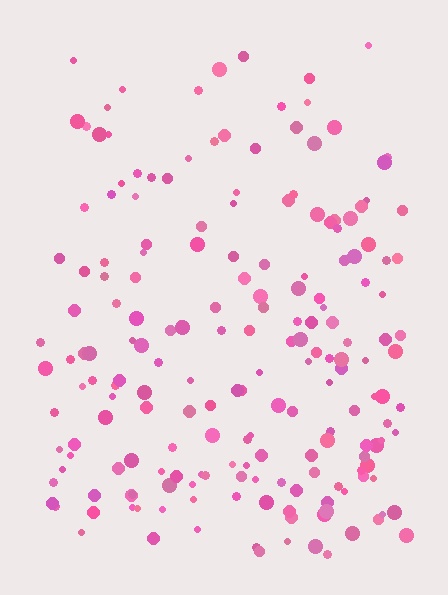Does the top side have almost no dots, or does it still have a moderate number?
Still a moderate number, just noticeably fewer than the bottom.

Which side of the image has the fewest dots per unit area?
The top.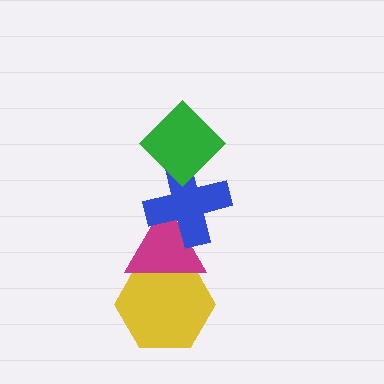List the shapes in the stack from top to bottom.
From top to bottom: the green diamond, the blue cross, the magenta triangle, the yellow hexagon.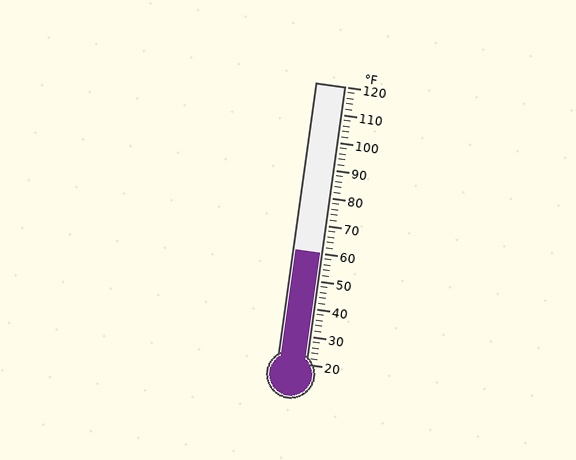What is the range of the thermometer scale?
The thermometer scale ranges from 20°F to 120°F.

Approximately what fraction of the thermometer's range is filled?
The thermometer is filled to approximately 40% of its range.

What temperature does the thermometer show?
The thermometer shows approximately 60°F.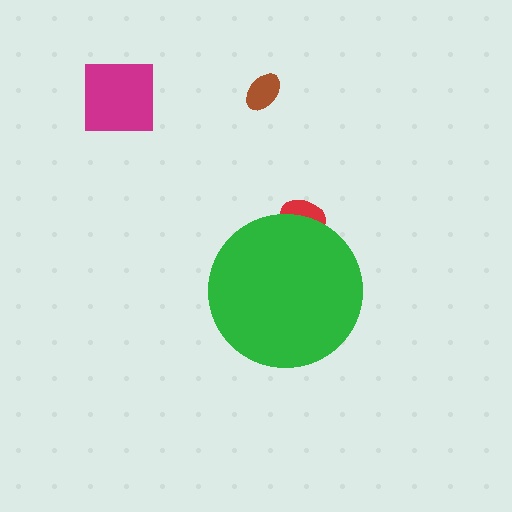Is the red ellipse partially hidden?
Yes, the red ellipse is partially hidden behind the green circle.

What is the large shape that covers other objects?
A green circle.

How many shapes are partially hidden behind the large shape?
1 shape is partially hidden.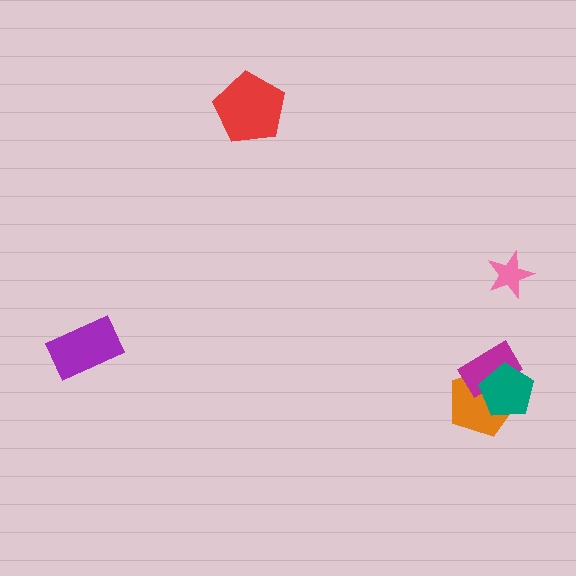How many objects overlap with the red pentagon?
0 objects overlap with the red pentagon.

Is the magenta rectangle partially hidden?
Yes, it is partially covered by another shape.